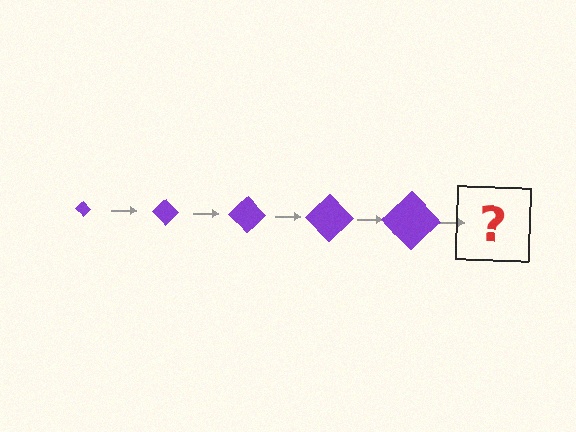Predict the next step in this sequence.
The next step is a purple diamond, larger than the previous one.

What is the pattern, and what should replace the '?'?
The pattern is that the diamond gets progressively larger each step. The '?' should be a purple diamond, larger than the previous one.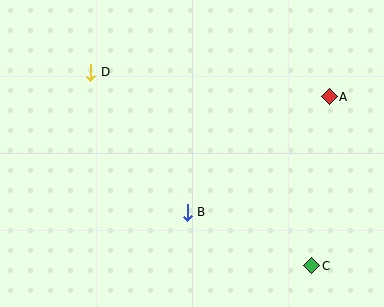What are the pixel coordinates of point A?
Point A is at (329, 97).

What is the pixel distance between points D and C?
The distance between D and C is 293 pixels.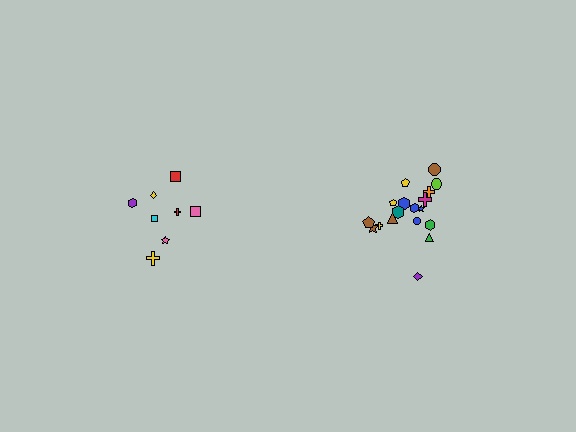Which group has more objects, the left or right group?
The right group.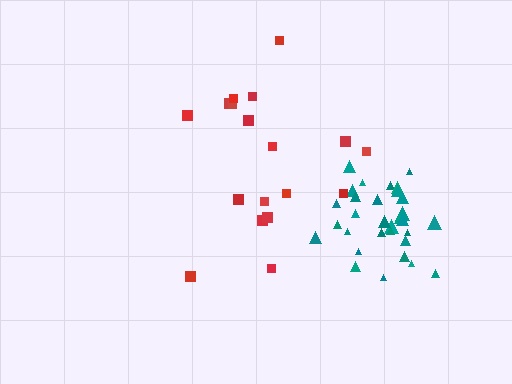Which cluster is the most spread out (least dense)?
Red.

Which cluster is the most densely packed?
Teal.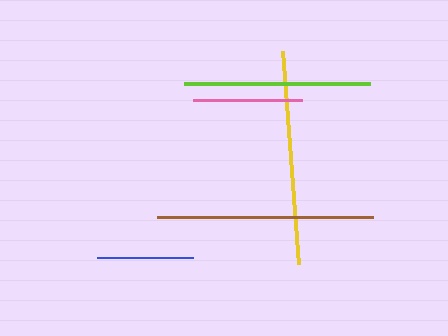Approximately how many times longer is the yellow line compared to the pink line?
The yellow line is approximately 2.0 times the length of the pink line.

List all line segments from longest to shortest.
From longest to shortest: brown, yellow, lime, pink, blue.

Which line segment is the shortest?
The blue line is the shortest at approximately 96 pixels.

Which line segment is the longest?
The brown line is the longest at approximately 215 pixels.